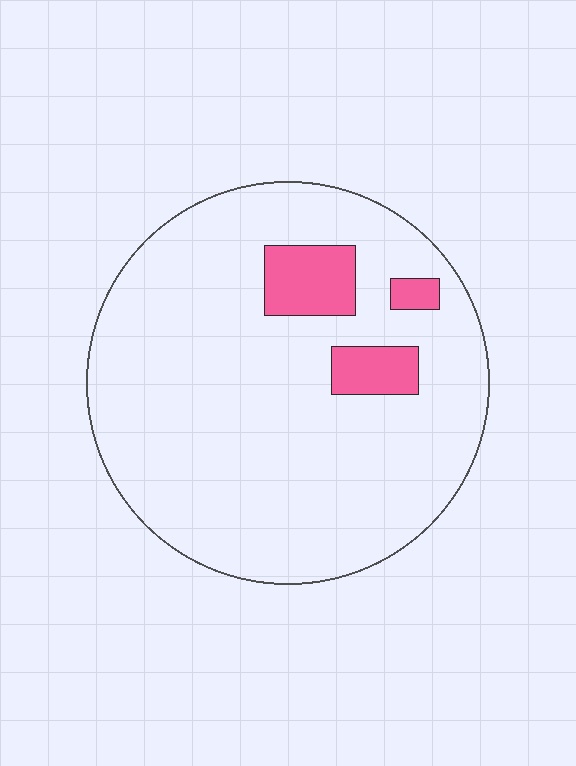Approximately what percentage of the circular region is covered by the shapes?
Approximately 10%.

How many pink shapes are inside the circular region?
3.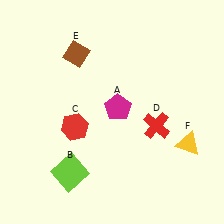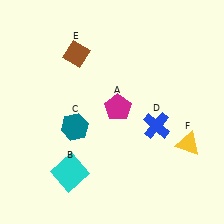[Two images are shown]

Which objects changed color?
B changed from lime to cyan. C changed from red to teal. D changed from red to blue.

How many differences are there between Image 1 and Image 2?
There are 3 differences between the two images.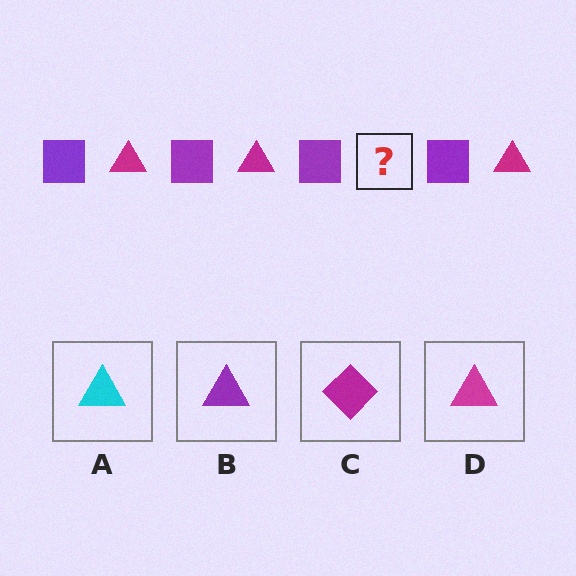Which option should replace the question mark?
Option D.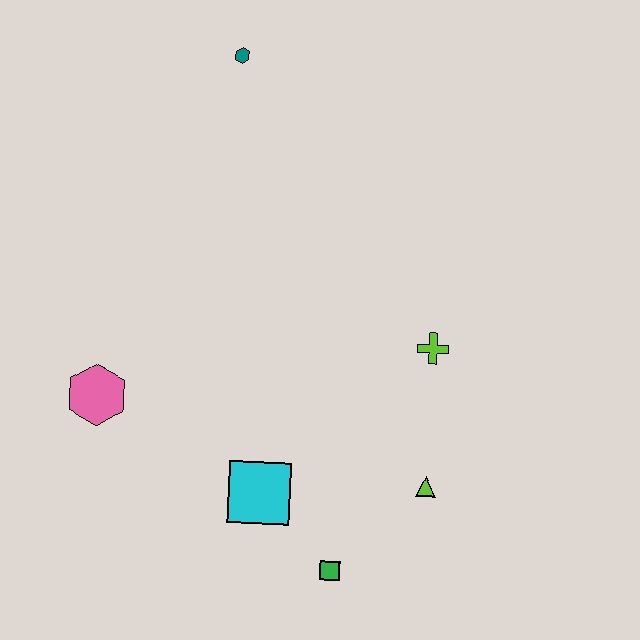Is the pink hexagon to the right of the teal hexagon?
No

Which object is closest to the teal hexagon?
The lime cross is closest to the teal hexagon.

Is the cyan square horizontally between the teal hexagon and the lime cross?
Yes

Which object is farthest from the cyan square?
The teal hexagon is farthest from the cyan square.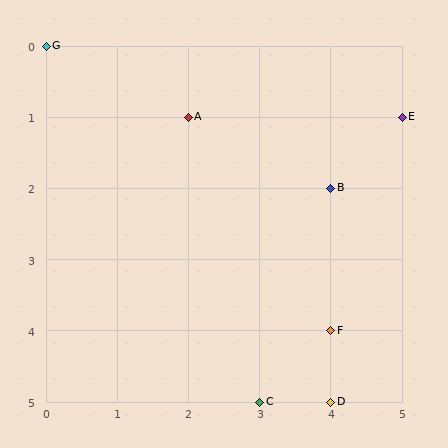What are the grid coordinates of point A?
Point A is at grid coordinates (2, 1).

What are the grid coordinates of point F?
Point F is at grid coordinates (4, 4).